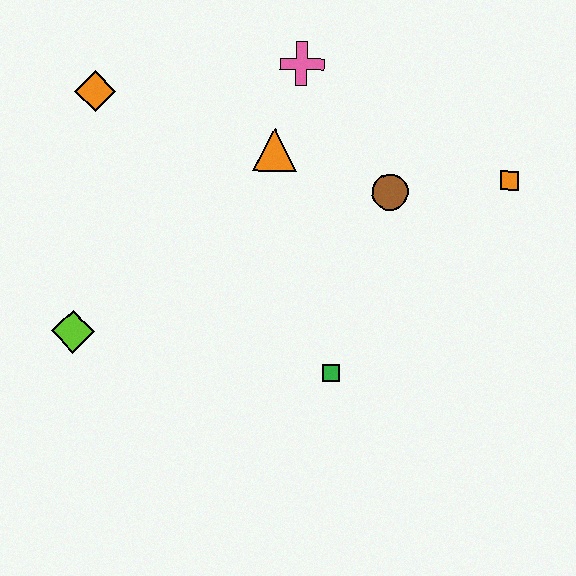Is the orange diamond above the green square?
Yes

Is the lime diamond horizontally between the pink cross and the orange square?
No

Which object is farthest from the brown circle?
The lime diamond is farthest from the brown circle.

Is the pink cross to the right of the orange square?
No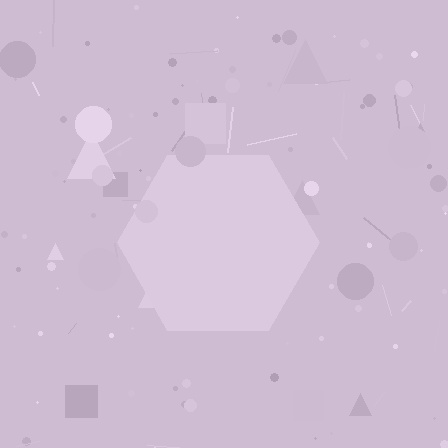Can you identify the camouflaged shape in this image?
The camouflaged shape is a hexagon.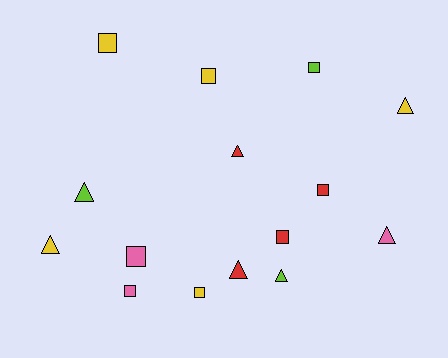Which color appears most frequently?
Yellow, with 5 objects.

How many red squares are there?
There are 2 red squares.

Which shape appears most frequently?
Square, with 8 objects.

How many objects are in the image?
There are 15 objects.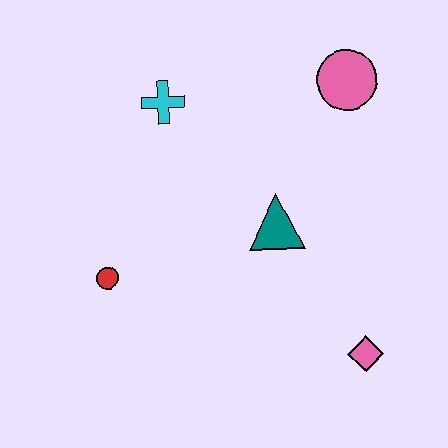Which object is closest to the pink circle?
The teal triangle is closest to the pink circle.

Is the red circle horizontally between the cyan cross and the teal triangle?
No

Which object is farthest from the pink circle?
The red circle is farthest from the pink circle.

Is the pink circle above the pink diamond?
Yes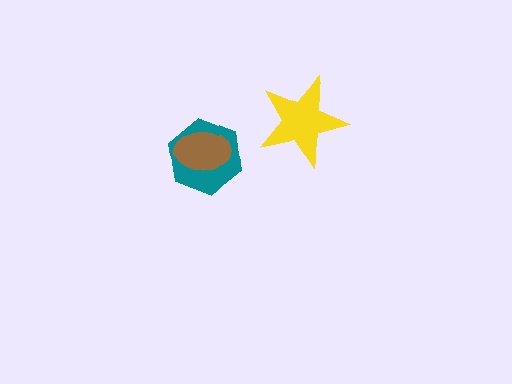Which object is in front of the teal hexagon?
The brown ellipse is in front of the teal hexagon.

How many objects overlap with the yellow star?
0 objects overlap with the yellow star.